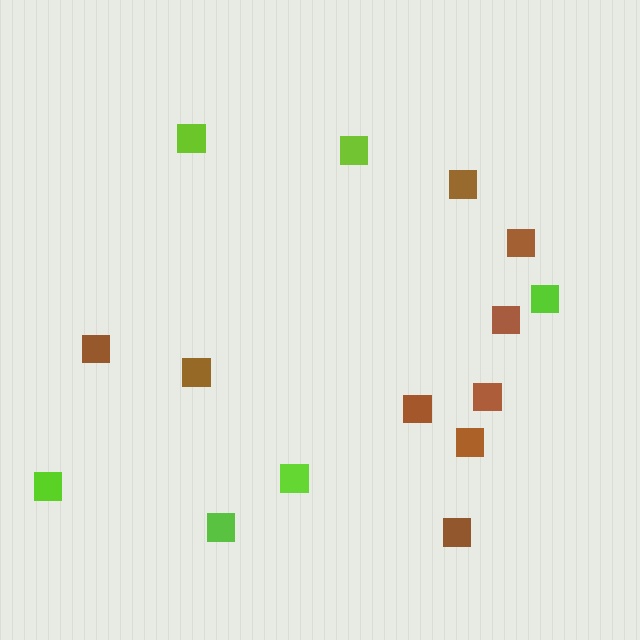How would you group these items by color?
There are 2 groups: one group of brown squares (9) and one group of lime squares (6).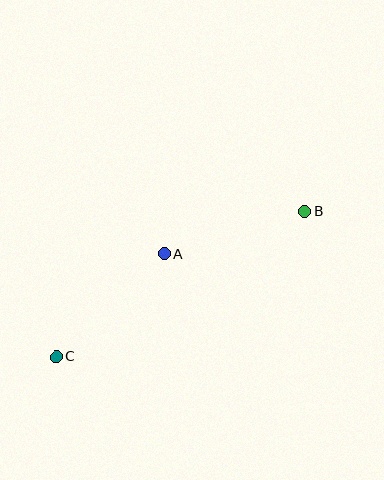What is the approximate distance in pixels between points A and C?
The distance between A and C is approximately 149 pixels.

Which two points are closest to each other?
Points A and B are closest to each other.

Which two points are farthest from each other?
Points B and C are farthest from each other.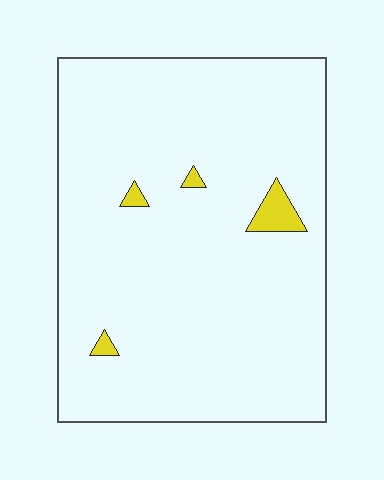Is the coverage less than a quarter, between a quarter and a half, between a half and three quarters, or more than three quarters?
Less than a quarter.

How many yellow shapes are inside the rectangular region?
4.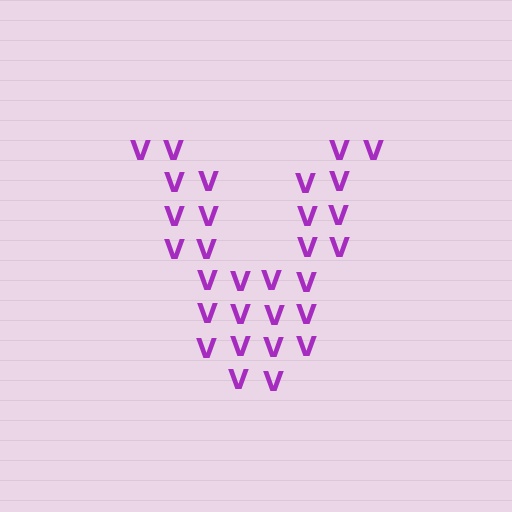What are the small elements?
The small elements are letter V's.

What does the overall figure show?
The overall figure shows the letter V.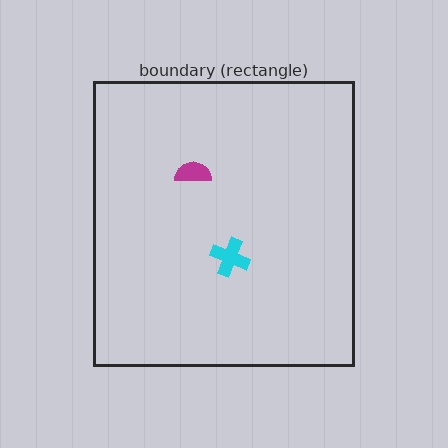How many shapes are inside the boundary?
2 inside, 0 outside.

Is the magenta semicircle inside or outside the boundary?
Inside.